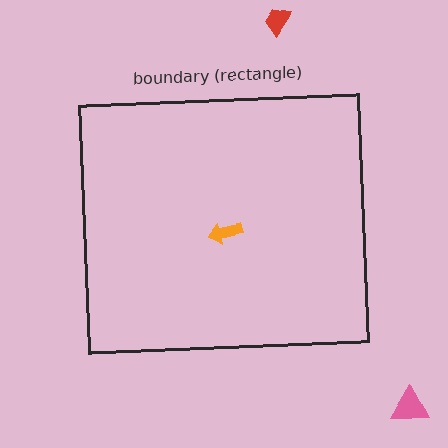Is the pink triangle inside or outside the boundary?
Outside.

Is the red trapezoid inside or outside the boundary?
Outside.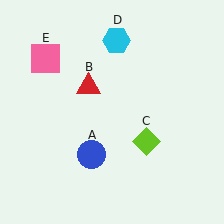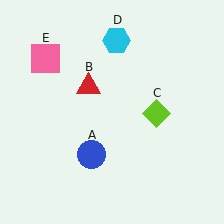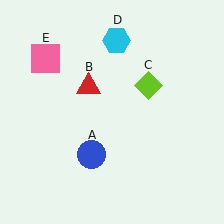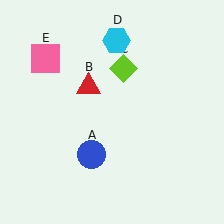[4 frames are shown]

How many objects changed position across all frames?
1 object changed position: lime diamond (object C).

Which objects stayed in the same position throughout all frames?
Blue circle (object A) and red triangle (object B) and cyan hexagon (object D) and pink square (object E) remained stationary.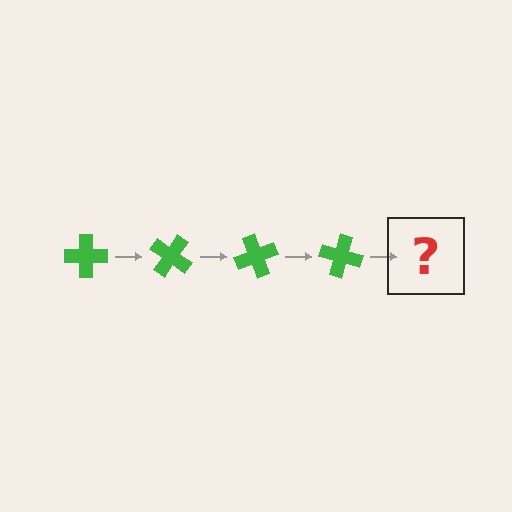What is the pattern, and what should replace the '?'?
The pattern is that the cross rotates 35 degrees each step. The '?' should be a green cross rotated 140 degrees.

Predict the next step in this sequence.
The next step is a green cross rotated 140 degrees.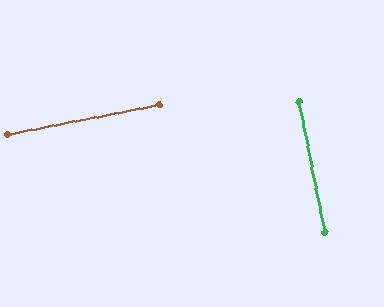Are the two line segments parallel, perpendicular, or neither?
Perpendicular — they meet at approximately 90°.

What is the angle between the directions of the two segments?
Approximately 90 degrees.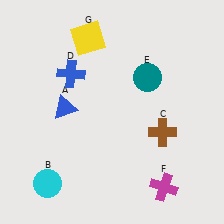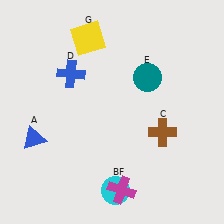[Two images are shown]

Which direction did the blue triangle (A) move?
The blue triangle (A) moved left.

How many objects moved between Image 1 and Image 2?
3 objects moved between the two images.